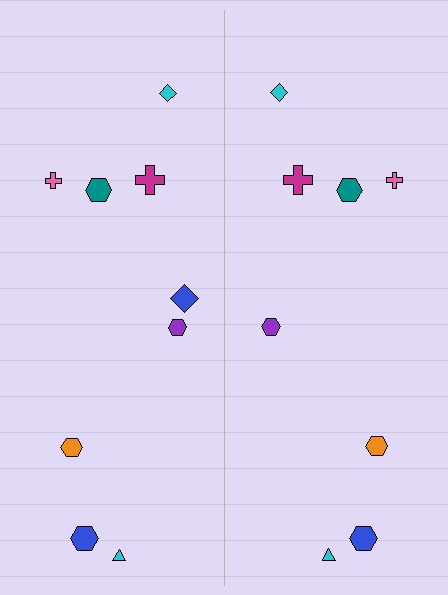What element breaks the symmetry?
A blue diamond is missing from the right side.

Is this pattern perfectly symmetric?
No, the pattern is not perfectly symmetric. A blue diamond is missing from the right side.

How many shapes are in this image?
There are 17 shapes in this image.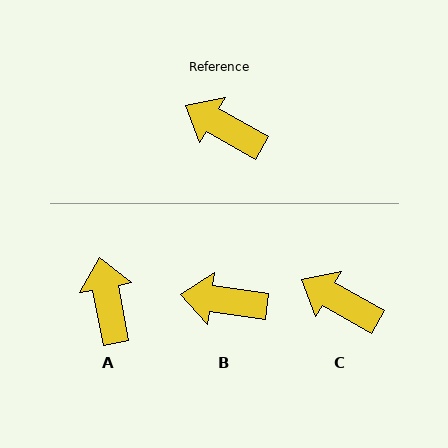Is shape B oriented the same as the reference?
No, it is off by about 21 degrees.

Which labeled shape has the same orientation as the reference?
C.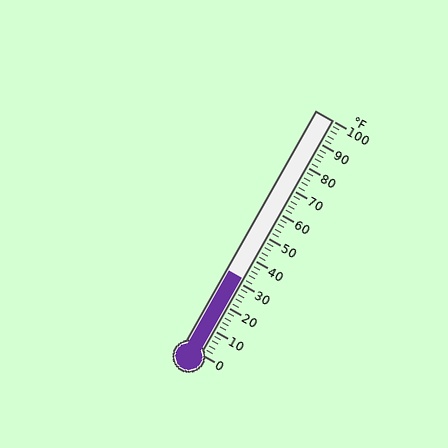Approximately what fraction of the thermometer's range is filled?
The thermometer is filled to approximately 30% of its range.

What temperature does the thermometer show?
The thermometer shows approximately 32°F.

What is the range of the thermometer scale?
The thermometer scale ranges from 0°F to 100°F.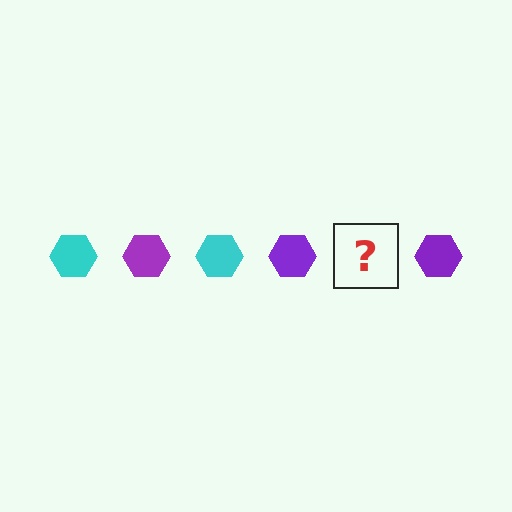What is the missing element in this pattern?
The missing element is a cyan hexagon.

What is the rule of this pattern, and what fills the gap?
The rule is that the pattern cycles through cyan, purple hexagons. The gap should be filled with a cyan hexagon.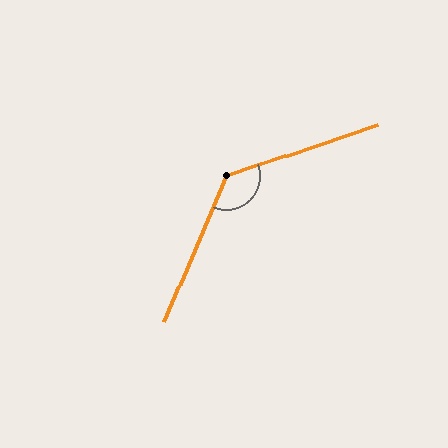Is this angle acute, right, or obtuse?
It is obtuse.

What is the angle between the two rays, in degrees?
Approximately 132 degrees.